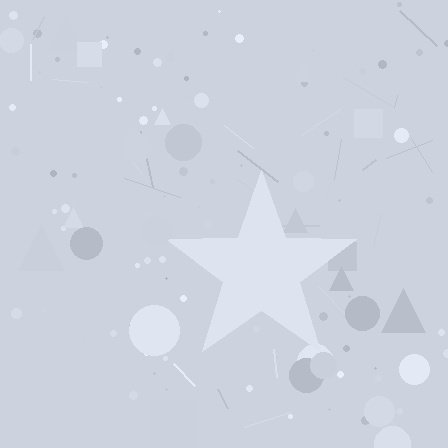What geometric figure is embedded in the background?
A star is embedded in the background.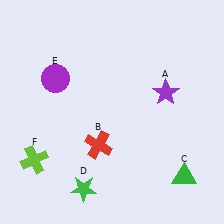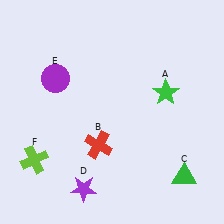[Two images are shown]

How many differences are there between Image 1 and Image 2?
There are 2 differences between the two images.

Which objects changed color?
A changed from purple to green. D changed from green to purple.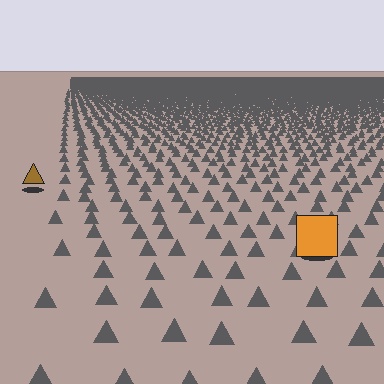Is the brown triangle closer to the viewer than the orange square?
No. The orange square is closer — you can tell from the texture gradient: the ground texture is coarser near it.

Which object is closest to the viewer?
The orange square is closest. The texture marks near it are larger and more spread out.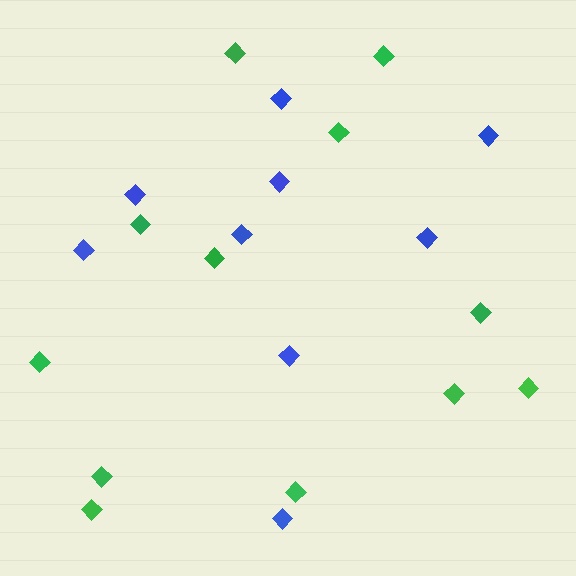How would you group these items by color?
There are 2 groups: one group of blue diamonds (9) and one group of green diamonds (12).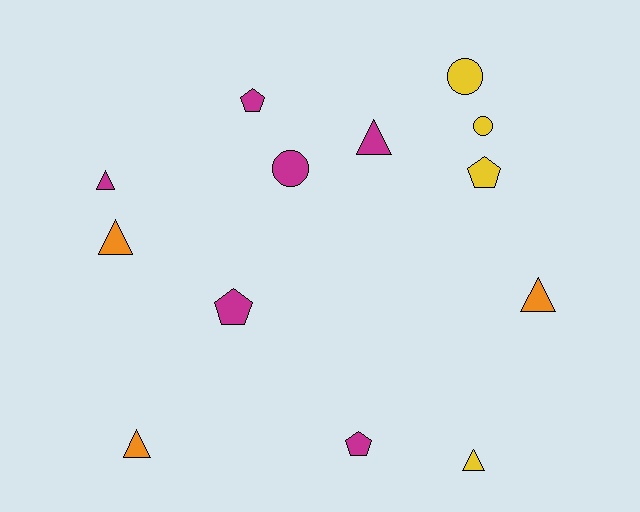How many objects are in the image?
There are 13 objects.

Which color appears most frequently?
Magenta, with 6 objects.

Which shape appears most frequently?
Triangle, with 6 objects.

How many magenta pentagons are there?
There are 3 magenta pentagons.